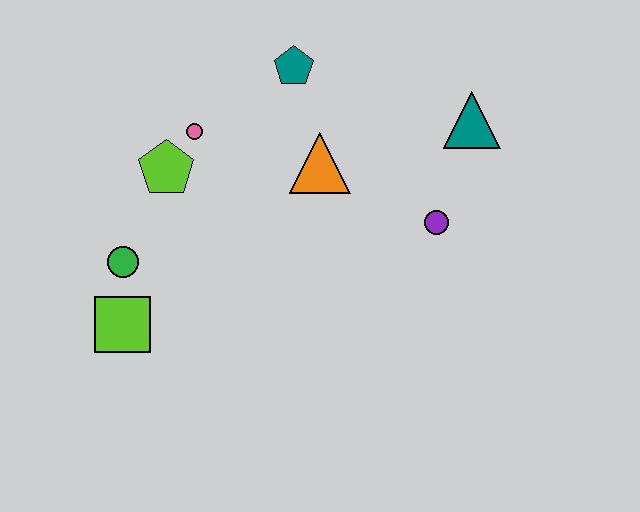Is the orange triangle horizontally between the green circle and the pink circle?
No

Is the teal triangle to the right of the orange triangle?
Yes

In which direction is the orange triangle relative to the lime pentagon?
The orange triangle is to the right of the lime pentagon.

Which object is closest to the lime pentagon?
The pink circle is closest to the lime pentagon.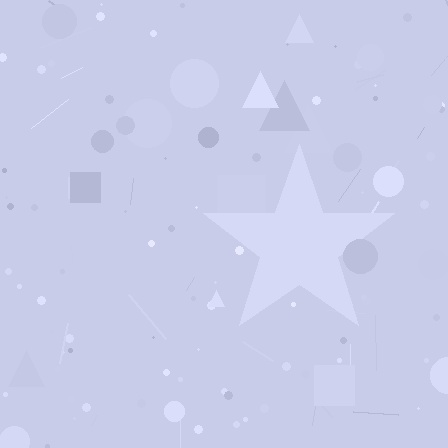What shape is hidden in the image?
A star is hidden in the image.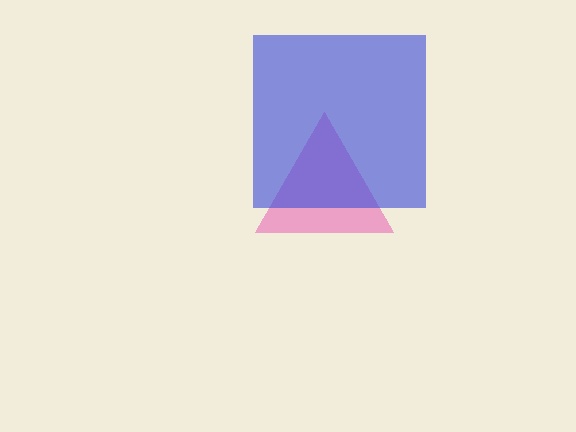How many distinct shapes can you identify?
There are 2 distinct shapes: a pink triangle, a blue square.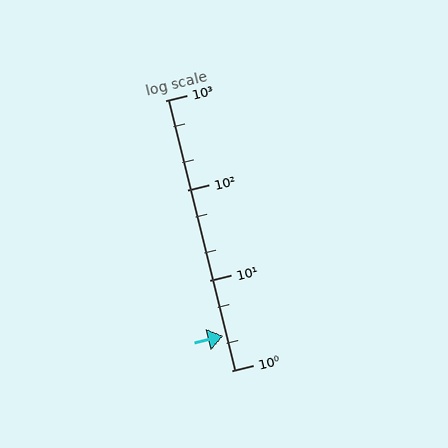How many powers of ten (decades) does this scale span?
The scale spans 3 decades, from 1 to 1000.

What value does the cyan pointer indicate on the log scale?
The pointer indicates approximately 2.4.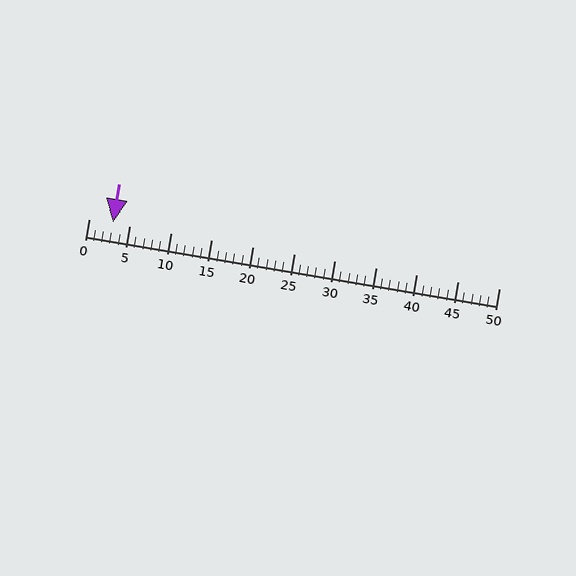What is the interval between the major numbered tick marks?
The major tick marks are spaced 5 units apart.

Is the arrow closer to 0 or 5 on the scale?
The arrow is closer to 5.